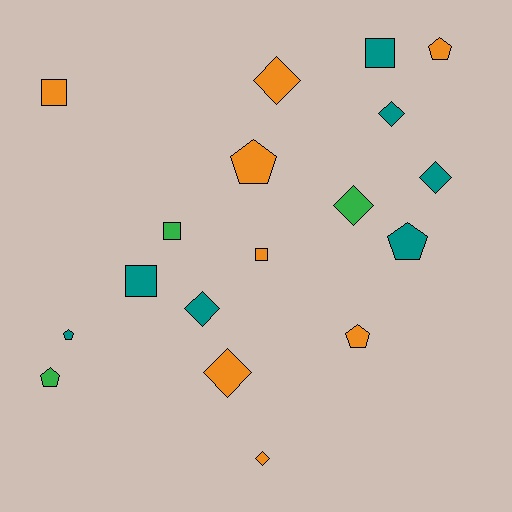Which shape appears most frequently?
Diamond, with 7 objects.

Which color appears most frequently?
Orange, with 8 objects.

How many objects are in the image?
There are 18 objects.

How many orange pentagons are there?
There are 3 orange pentagons.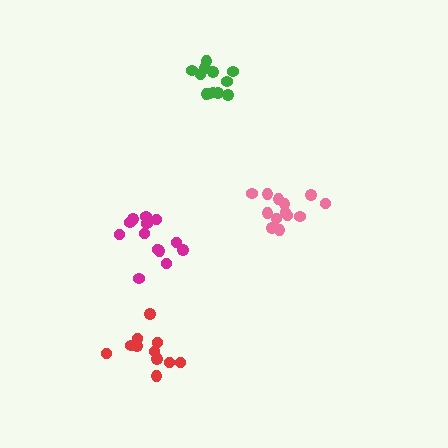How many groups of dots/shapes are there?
There are 4 groups.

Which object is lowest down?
The red cluster is bottommost.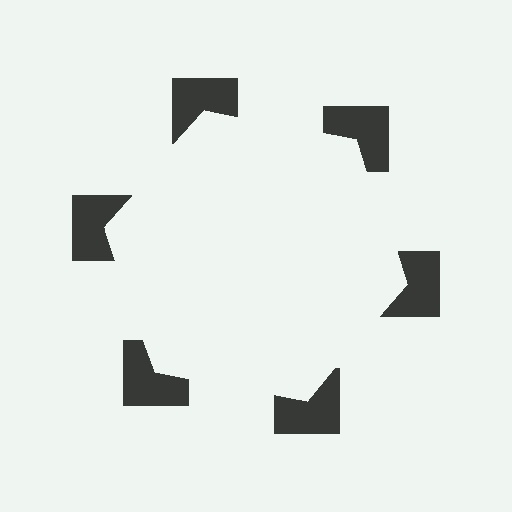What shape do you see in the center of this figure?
An illusory hexagon — its edges are inferred from the aligned wedge cuts in the notched squares, not physically drawn.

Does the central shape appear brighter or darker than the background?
It typically appears slightly brighter than the background, even though no actual brightness change is drawn.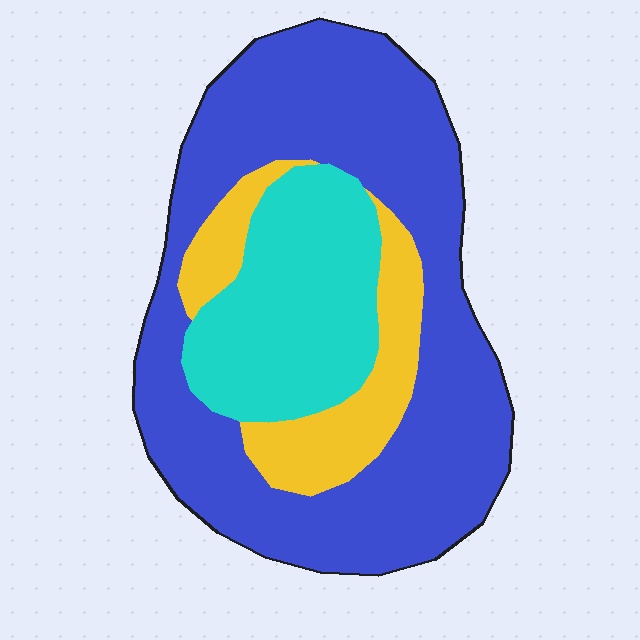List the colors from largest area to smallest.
From largest to smallest: blue, cyan, yellow.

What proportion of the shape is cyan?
Cyan takes up less than a quarter of the shape.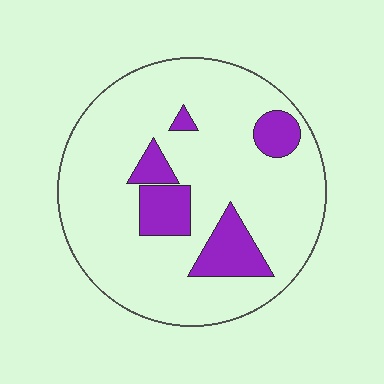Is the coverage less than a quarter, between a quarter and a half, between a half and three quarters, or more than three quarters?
Less than a quarter.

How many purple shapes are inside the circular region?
5.